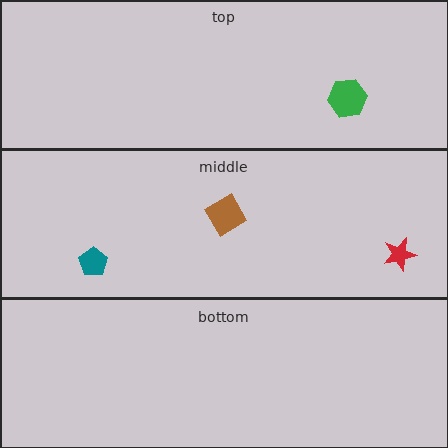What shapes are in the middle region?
The red star, the teal pentagon, the brown diamond.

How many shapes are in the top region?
1.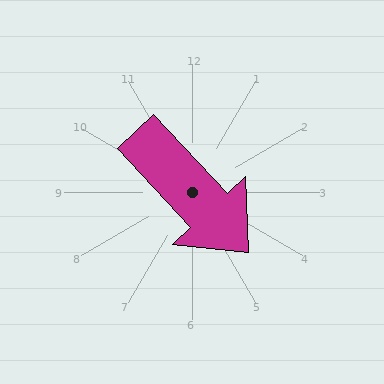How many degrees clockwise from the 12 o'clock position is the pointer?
Approximately 137 degrees.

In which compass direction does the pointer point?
Southeast.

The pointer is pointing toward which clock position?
Roughly 5 o'clock.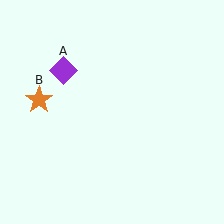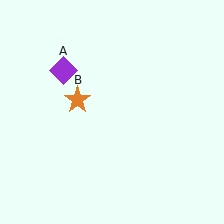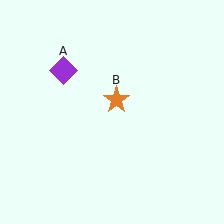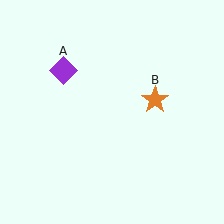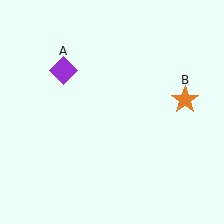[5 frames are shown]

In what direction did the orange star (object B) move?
The orange star (object B) moved right.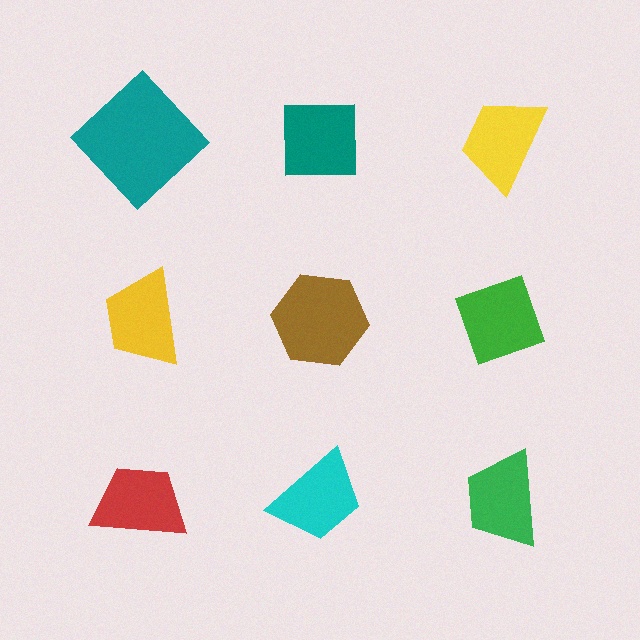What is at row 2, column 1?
A yellow trapezoid.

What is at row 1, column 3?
A yellow trapezoid.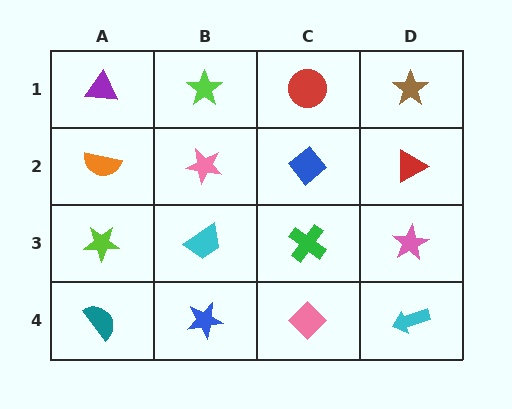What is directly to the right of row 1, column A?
A lime star.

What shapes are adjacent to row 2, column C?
A red circle (row 1, column C), a green cross (row 3, column C), a pink star (row 2, column B), a red triangle (row 2, column D).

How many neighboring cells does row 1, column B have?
3.